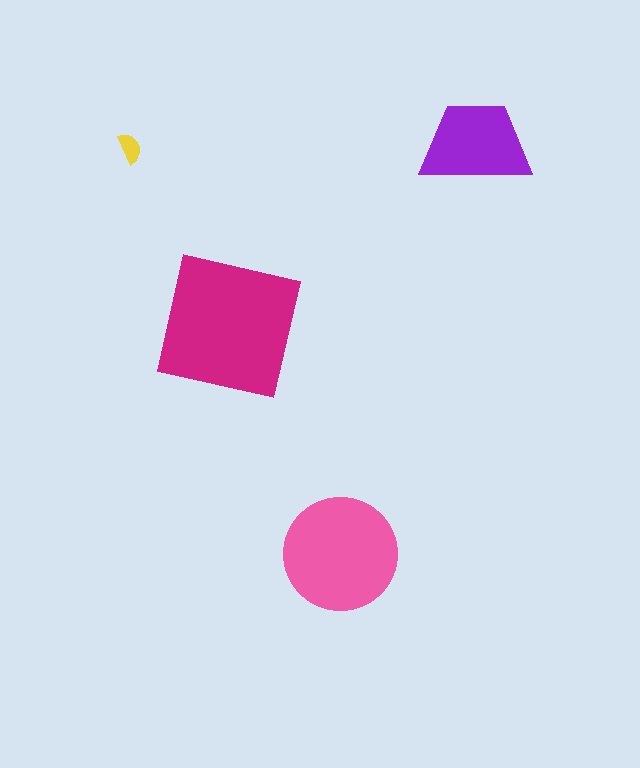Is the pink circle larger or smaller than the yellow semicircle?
Larger.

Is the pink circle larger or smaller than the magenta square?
Smaller.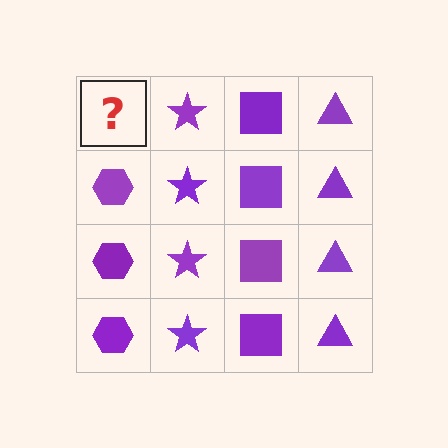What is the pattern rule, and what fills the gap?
The rule is that each column has a consistent shape. The gap should be filled with a purple hexagon.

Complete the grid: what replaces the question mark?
The question mark should be replaced with a purple hexagon.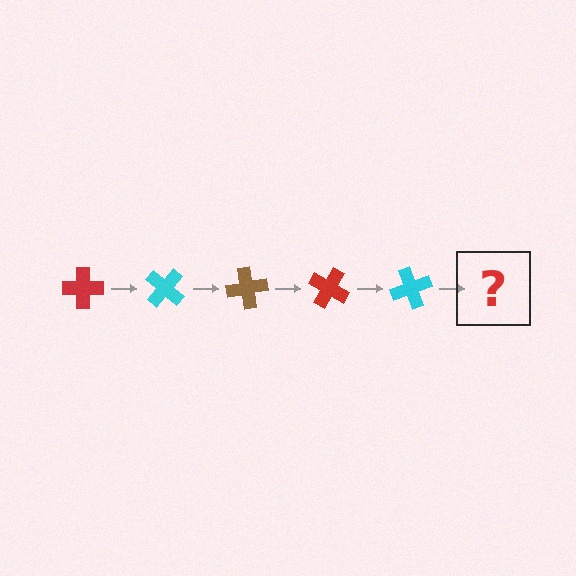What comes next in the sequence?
The next element should be a brown cross, rotated 200 degrees from the start.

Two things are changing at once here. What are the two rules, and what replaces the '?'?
The two rules are that it rotates 40 degrees each step and the color cycles through red, cyan, and brown. The '?' should be a brown cross, rotated 200 degrees from the start.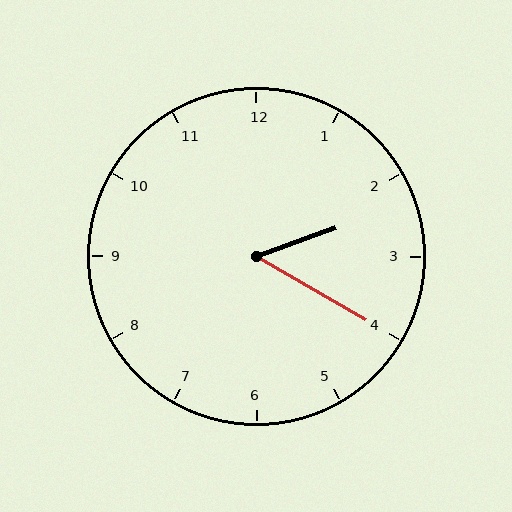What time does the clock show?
2:20.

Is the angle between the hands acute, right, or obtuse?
It is acute.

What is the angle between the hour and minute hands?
Approximately 50 degrees.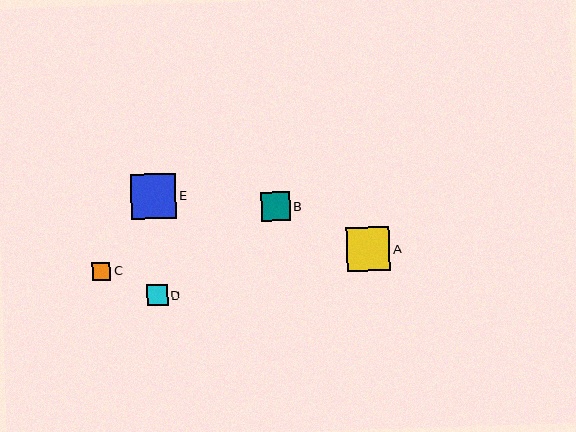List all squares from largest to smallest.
From largest to smallest: E, A, B, D, C.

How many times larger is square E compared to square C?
Square E is approximately 2.6 times the size of square C.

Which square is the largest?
Square E is the largest with a size of approximately 46 pixels.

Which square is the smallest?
Square C is the smallest with a size of approximately 18 pixels.